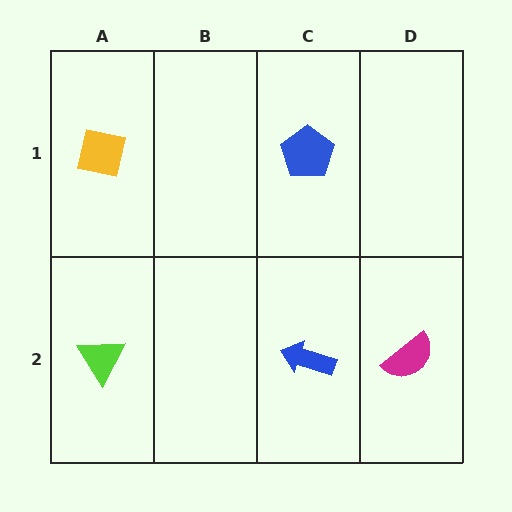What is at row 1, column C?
A blue pentagon.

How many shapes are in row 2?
3 shapes.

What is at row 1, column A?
A yellow square.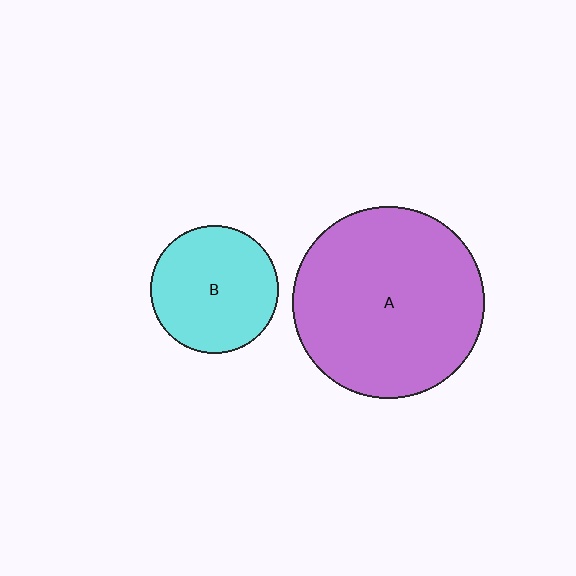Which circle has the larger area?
Circle A (purple).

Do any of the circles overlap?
No, none of the circles overlap.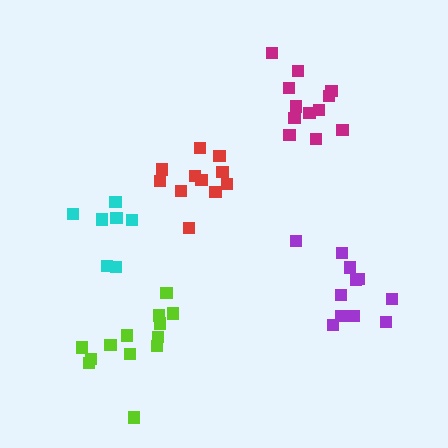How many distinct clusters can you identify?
There are 5 distinct clusters.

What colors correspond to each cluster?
The clusters are colored: magenta, lime, purple, red, cyan.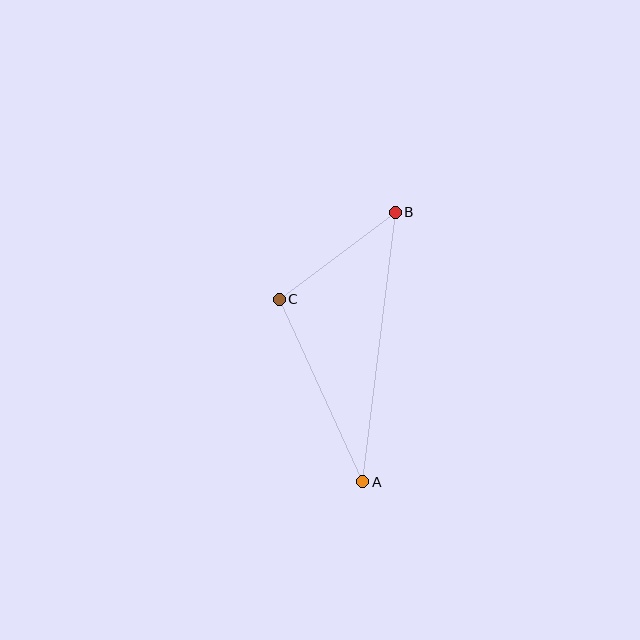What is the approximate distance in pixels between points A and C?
The distance between A and C is approximately 201 pixels.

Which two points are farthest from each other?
Points A and B are farthest from each other.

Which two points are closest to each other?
Points B and C are closest to each other.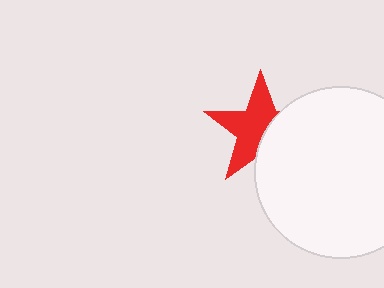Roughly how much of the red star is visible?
About half of it is visible (roughly 61%).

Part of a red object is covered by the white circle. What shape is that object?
It is a star.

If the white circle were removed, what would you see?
You would see the complete red star.